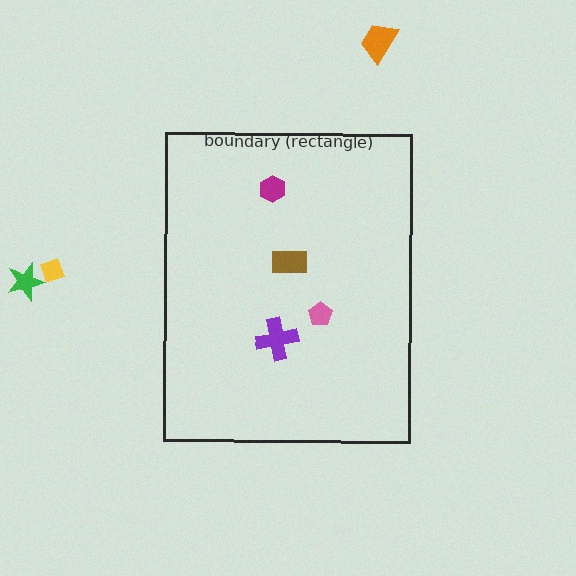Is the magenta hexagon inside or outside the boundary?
Inside.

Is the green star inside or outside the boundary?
Outside.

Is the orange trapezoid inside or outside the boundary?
Outside.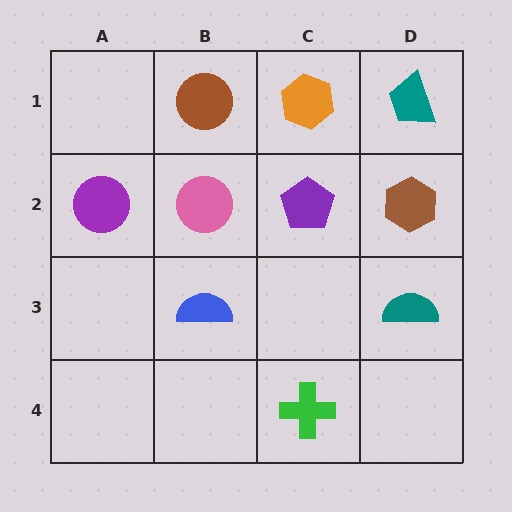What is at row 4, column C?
A green cross.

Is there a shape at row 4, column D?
No, that cell is empty.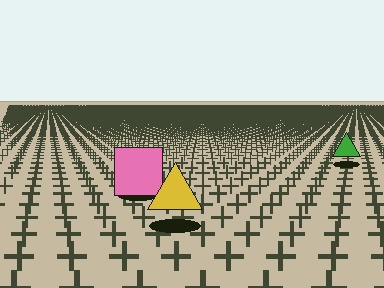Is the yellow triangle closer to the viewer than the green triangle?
Yes. The yellow triangle is closer — you can tell from the texture gradient: the ground texture is coarser near it.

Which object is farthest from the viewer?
The green triangle is farthest from the viewer. It appears smaller and the ground texture around it is denser.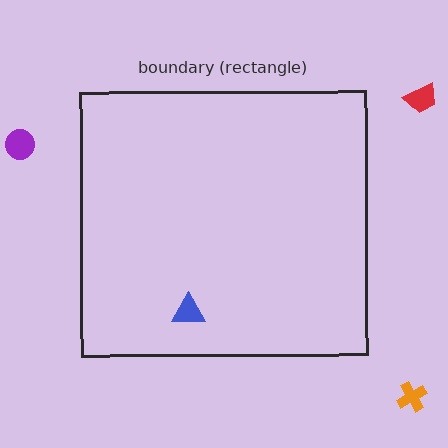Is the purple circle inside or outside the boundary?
Outside.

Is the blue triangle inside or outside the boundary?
Inside.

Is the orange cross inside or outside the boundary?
Outside.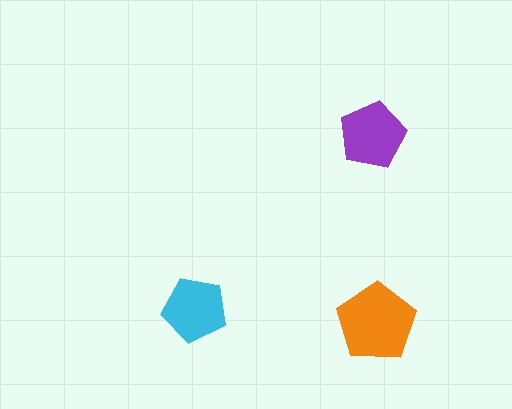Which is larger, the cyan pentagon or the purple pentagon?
The purple one.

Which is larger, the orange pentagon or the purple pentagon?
The orange one.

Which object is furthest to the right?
The orange pentagon is rightmost.